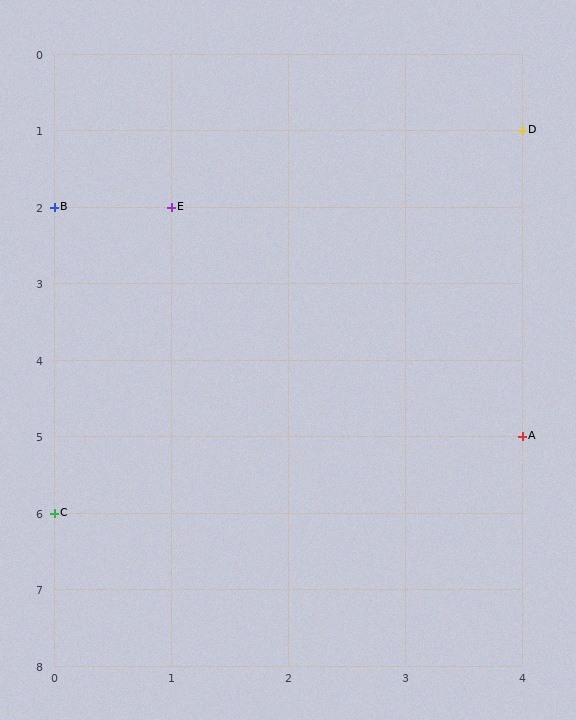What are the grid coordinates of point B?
Point B is at grid coordinates (0, 2).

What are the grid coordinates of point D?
Point D is at grid coordinates (4, 1).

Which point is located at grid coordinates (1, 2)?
Point E is at (1, 2).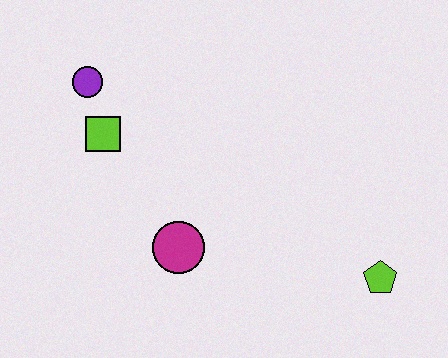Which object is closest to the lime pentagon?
The magenta circle is closest to the lime pentagon.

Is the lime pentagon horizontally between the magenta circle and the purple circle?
No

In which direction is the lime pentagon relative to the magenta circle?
The lime pentagon is to the right of the magenta circle.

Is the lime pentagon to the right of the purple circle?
Yes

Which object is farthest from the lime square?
The lime pentagon is farthest from the lime square.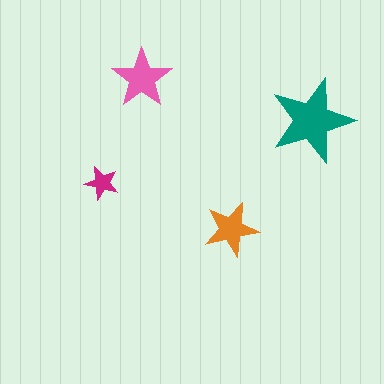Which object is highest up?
The pink star is topmost.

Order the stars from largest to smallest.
the teal one, the pink one, the orange one, the magenta one.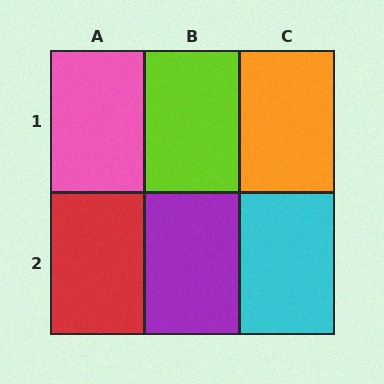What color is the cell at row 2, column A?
Red.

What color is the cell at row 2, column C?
Cyan.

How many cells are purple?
1 cell is purple.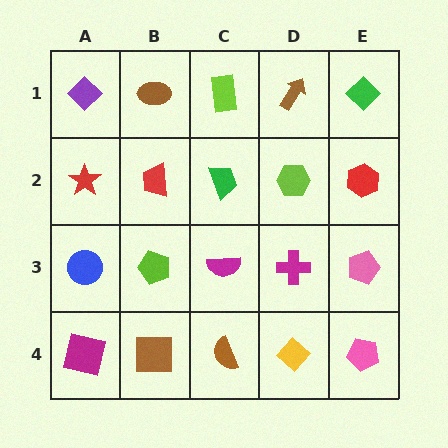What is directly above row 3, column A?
A red star.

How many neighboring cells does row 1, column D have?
3.